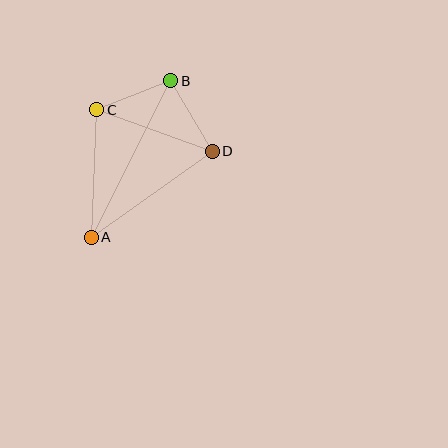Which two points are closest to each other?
Points B and C are closest to each other.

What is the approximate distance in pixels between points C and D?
The distance between C and D is approximately 123 pixels.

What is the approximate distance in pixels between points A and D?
The distance between A and D is approximately 148 pixels.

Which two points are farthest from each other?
Points A and B are farthest from each other.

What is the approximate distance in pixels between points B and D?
The distance between B and D is approximately 82 pixels.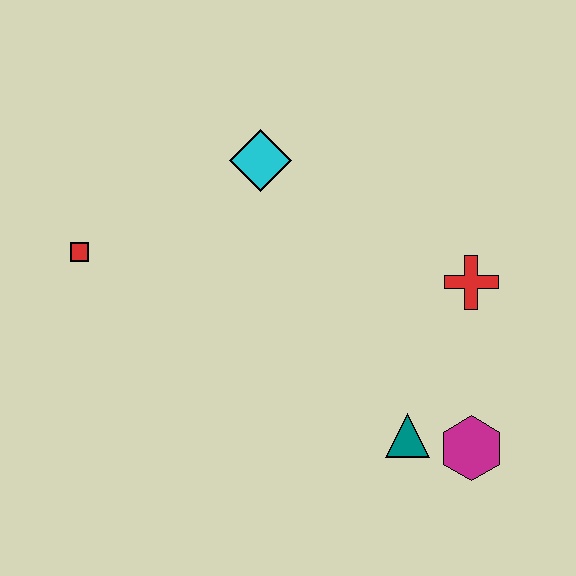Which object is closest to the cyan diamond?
The red square is closest to the cyan diamond.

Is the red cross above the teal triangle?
Yes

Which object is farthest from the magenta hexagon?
The red square is farthest from the magenta hexagon.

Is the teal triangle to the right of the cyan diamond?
Yes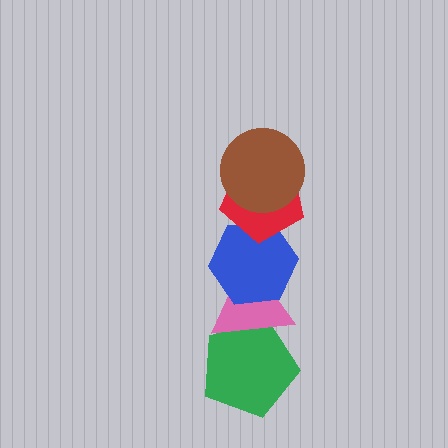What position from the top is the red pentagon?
The red pentagon is 2nd from the top.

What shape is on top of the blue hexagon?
The red pentagon is on top of the blue hexagon.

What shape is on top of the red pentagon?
The brown circle is on top of the red pentagon.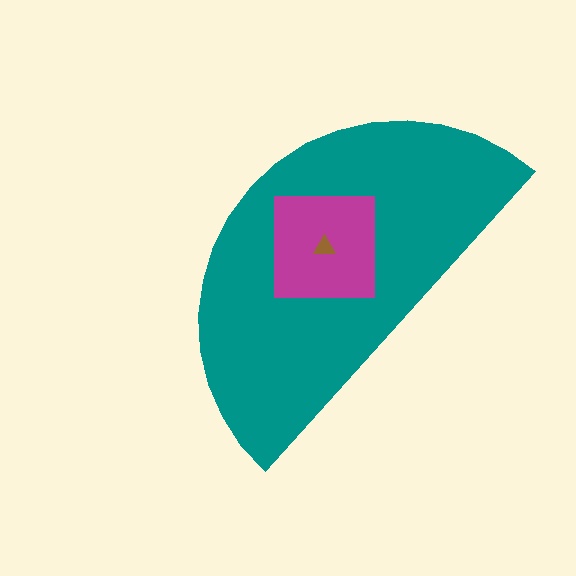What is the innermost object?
The brown triangle.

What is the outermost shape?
The teal semicircle.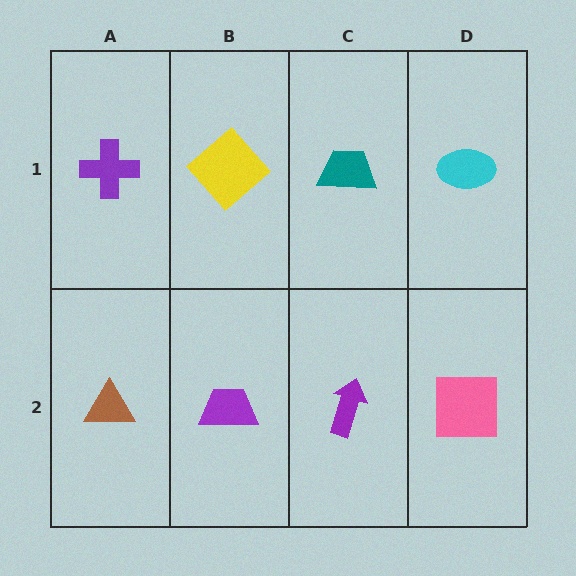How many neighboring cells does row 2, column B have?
3.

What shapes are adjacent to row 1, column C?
A purple arrow (row 2, column C), a yellow diamond (row 1, column B), a cyan ellipse (row 1, column D).